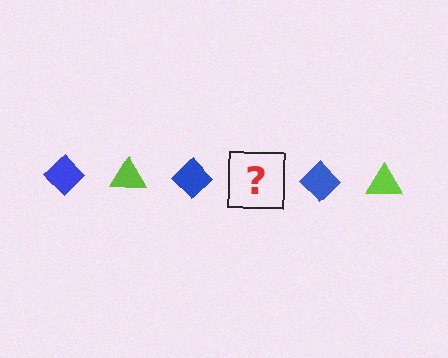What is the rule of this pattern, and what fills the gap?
The rule is that the pattern alternates between blue diamond and lime triangle. The gap should be filled with a lime triangle.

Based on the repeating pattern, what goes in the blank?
The blank should be a lime triangle.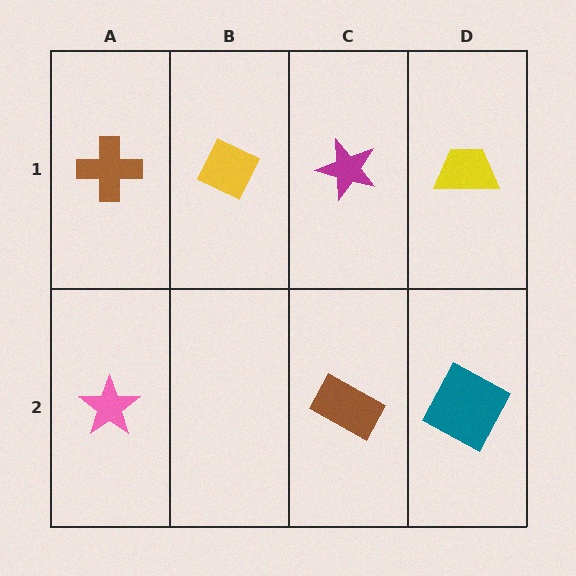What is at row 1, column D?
A yellow trapezoid.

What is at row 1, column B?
A yellow diamond.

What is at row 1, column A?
A brown cross.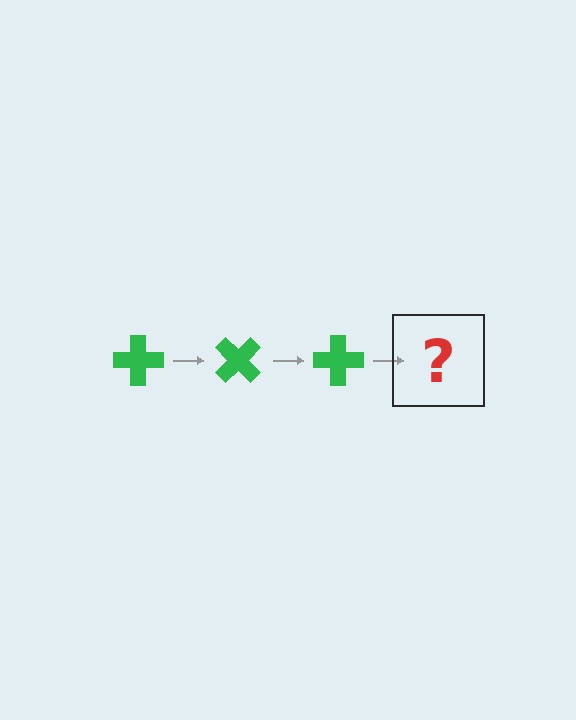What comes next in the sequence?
The next element should be a green cross rotated 135 degrees.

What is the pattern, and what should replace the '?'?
The pattern is that the cross rotates 45 degrees each step. The '?' should be a green cross rotated 135 degrees.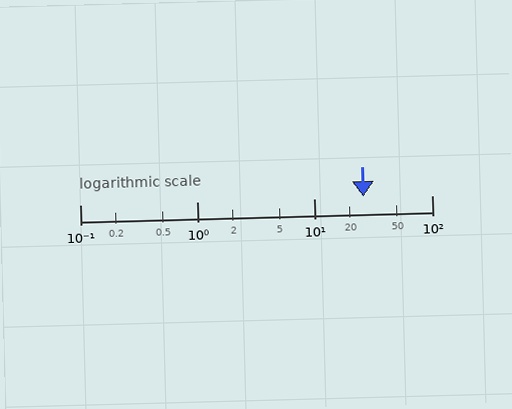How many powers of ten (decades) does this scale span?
The scale spans 3 decades, from 0.1 to 100.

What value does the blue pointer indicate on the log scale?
The pointer indicates approximately 26.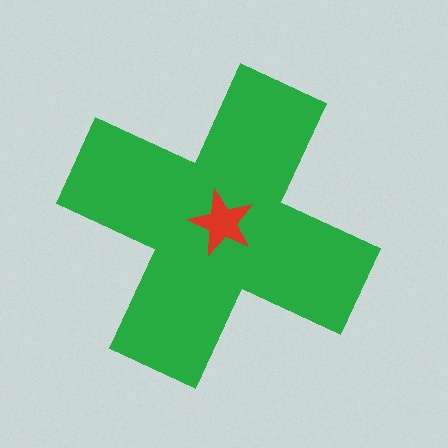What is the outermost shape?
The green cross.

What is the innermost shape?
The red star.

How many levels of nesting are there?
2.